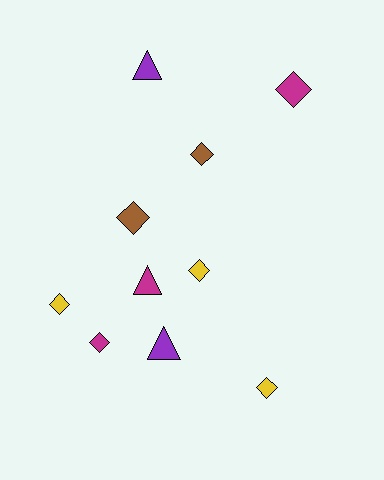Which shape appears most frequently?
Diamond, with 7 objects.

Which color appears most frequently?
Magenta, with 3 objects.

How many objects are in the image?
There are 10 objects.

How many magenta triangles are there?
There is 1 magenta triangle.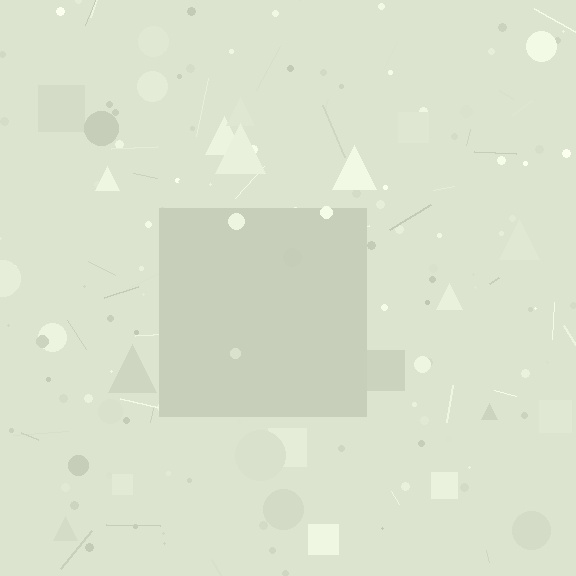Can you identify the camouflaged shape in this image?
The camouflaged shape is a square.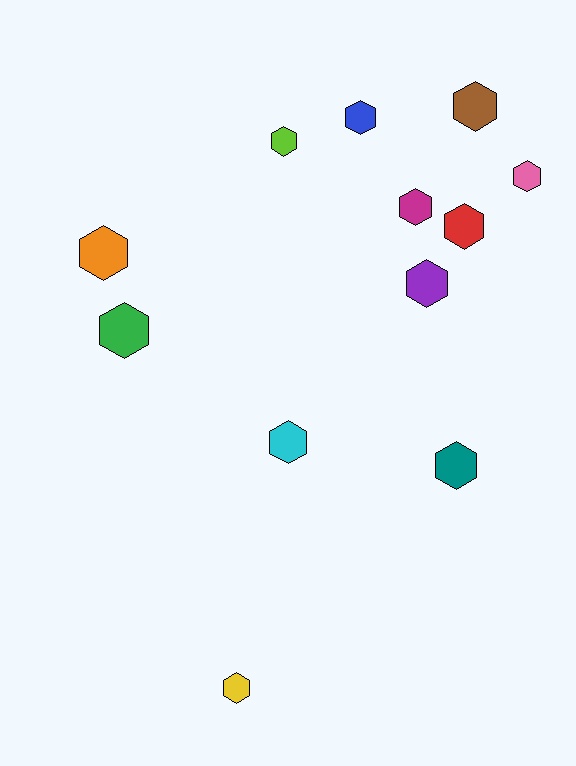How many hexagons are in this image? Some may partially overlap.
There are 12 hexagons.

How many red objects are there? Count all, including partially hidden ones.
There is 1 red object.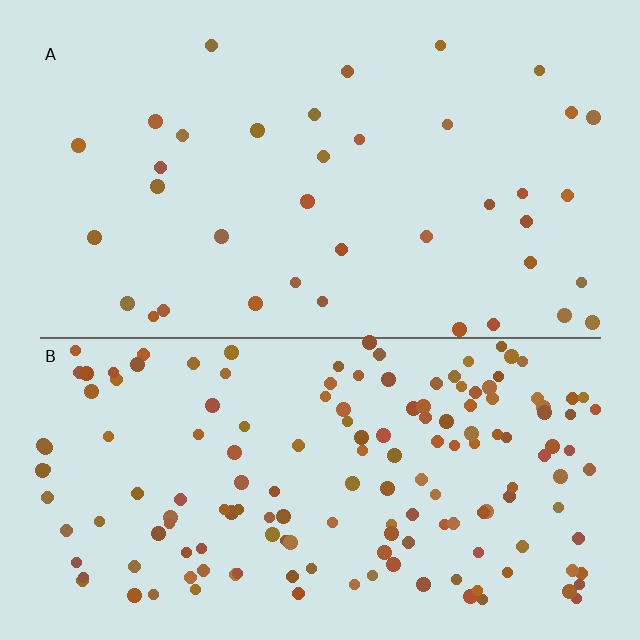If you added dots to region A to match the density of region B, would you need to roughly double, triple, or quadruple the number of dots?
Approximately quadruple.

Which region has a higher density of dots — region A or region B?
B (the bottom).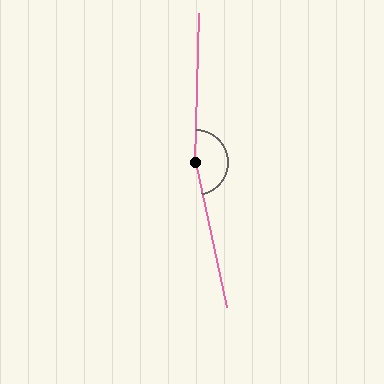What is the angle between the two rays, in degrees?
Approximately 166 degrees.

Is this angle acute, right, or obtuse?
It is obtuse.